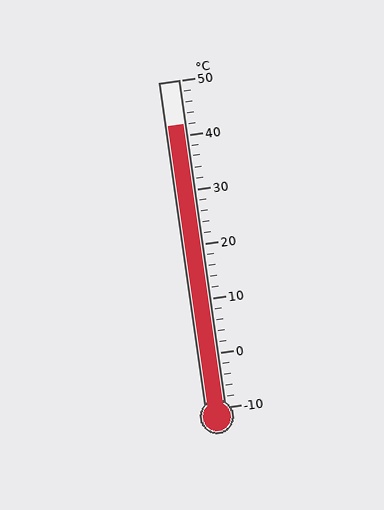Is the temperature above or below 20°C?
The temperature is above 20°C.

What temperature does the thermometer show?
The thermometer shows approximately 42°C.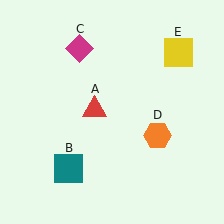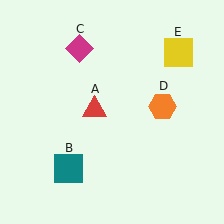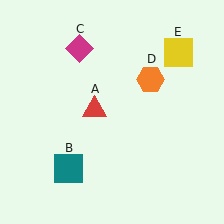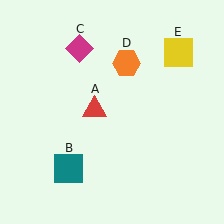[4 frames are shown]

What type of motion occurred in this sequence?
The orange hexagon (object D) rotated counterclockwise around the center of the scene.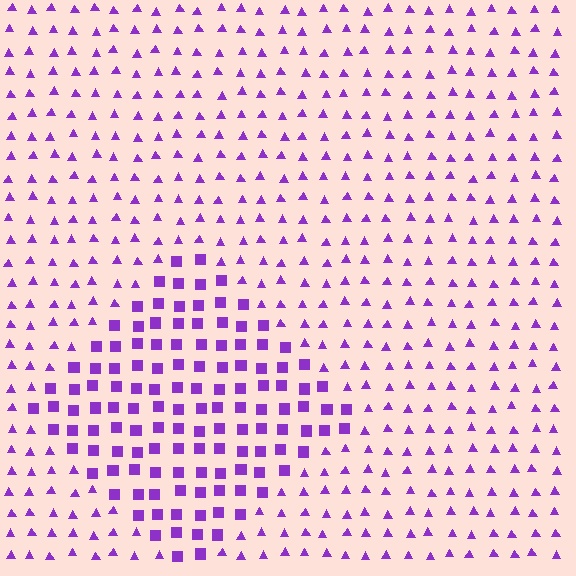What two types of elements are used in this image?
The image uses squares inside the diamond region and triangles outside it.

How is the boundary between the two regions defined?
The boundary is defined by a change in element shape: squares inside vs. triangles outside. All elements share the same color and spacing.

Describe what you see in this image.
The image is filled with small purple elements arranged in a uniform grid. A diamond-shaped region contains squares, while the surrounding area contains triangles. The boundary is defined purely by the change in element shape.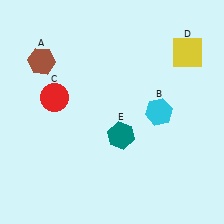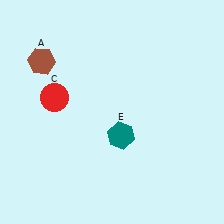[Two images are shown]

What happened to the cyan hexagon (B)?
The cyan hexagon (B) was removed in Image 2. It was in the top-right area of Image 1.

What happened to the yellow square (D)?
The yellow square (D) was removed in Image 2. It was in the top-right area of Image 1.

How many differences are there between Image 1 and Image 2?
There are 2 differences between the two images.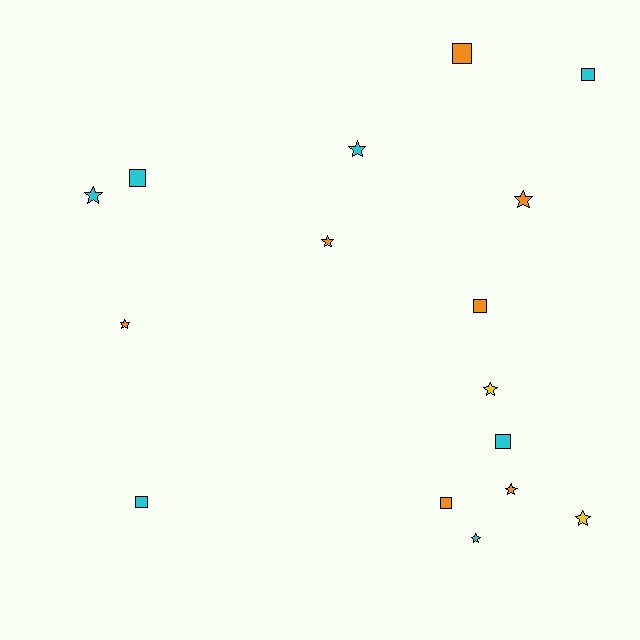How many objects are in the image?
There are 16 objects.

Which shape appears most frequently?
Star, with 9 objects.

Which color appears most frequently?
Orange, with 7 objects.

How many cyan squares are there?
There are 4 cyan squares.